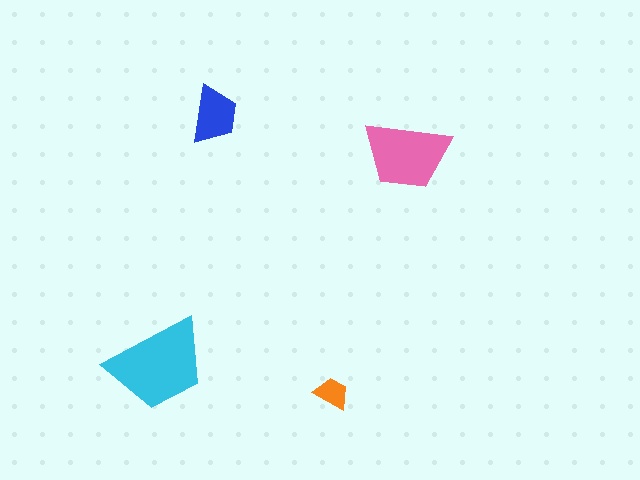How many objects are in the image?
There are 4 objects in the image.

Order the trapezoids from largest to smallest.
the cyan one, the pink one, the blue one, the orange one.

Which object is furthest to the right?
The pink trapezoid is rightmost.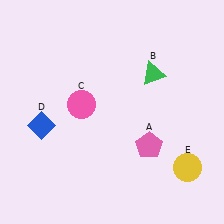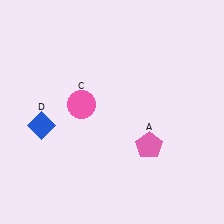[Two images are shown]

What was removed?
The green triangle (B), the yellow circle (E) were removed in Image 2.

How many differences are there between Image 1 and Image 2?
There are 2 differences between the two images.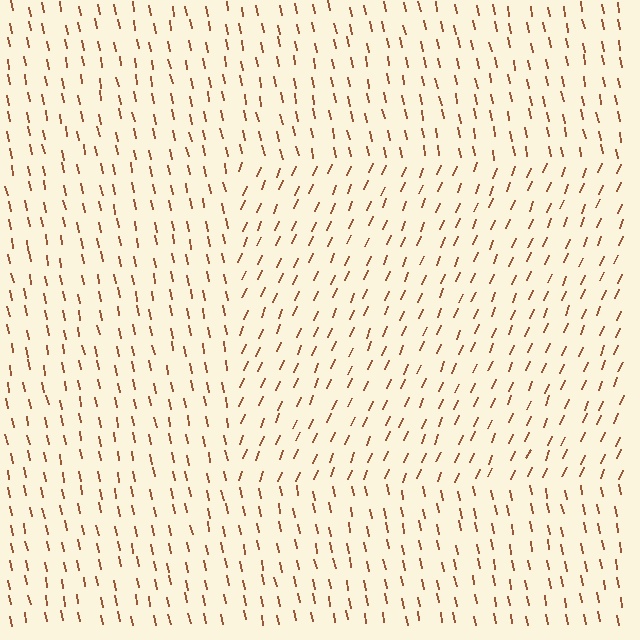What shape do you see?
I see a rectangle.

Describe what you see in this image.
The image is filled with small brown line segments. A rectangle region in the image has lines oriented differently from the surrounding lines, creating a visible texture boundary.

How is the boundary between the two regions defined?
The boundary is defined purely by a change in line orientation (approximately 34 degrees difference). All lines are the same color and thickness.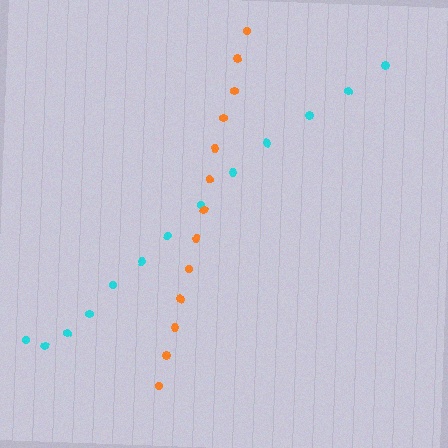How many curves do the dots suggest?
There are 2 distinct paths.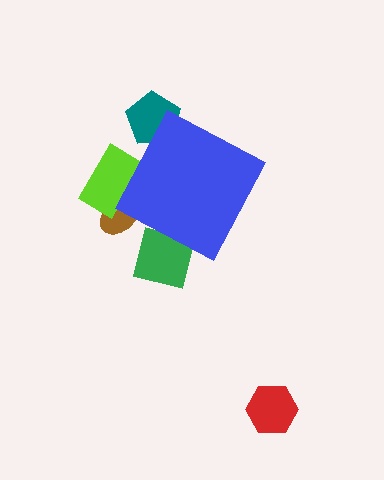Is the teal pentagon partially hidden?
Yes, the teal pentagon is partially hidden behind the blue diamond.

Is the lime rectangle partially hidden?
Yes, the lime rectangle is partially hidden behind the blue diamond.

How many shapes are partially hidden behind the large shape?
4 shapes are partially hidden.